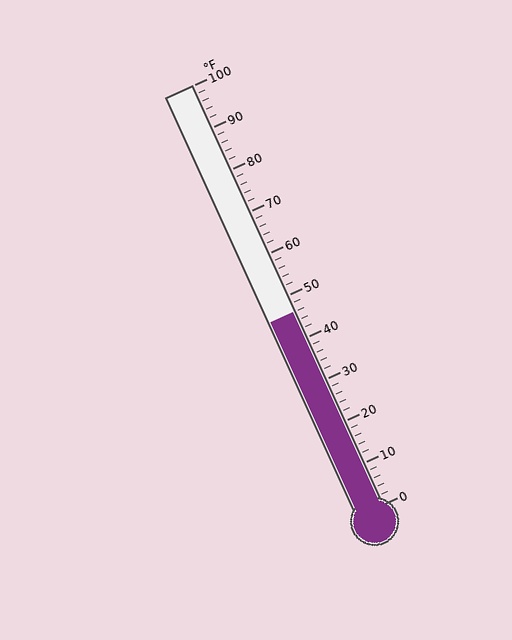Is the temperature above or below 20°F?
The temperature is above 20°F.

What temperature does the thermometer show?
The thermometer shows approximately 46°F.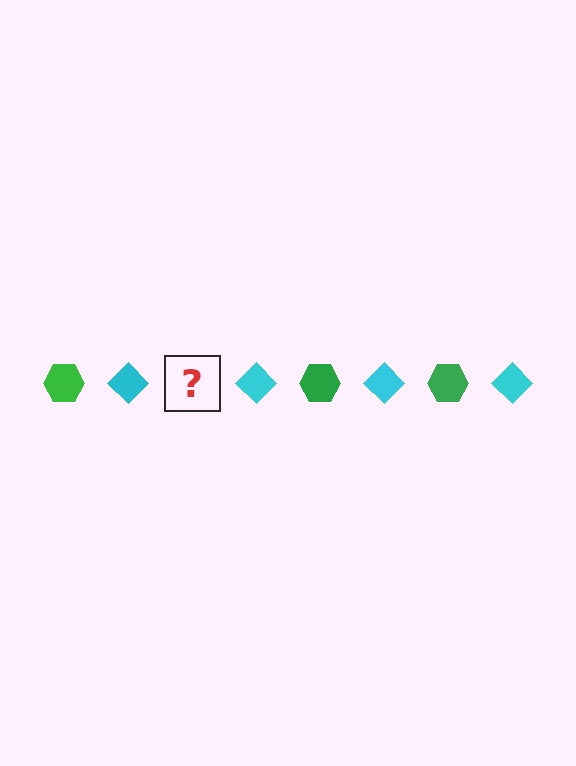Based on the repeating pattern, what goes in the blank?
The blank should be a green hexagon.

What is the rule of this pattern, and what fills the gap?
The rule is that the pattern alternates between green hexagon and cyan diamond. The gap should be filled with a green hexagon.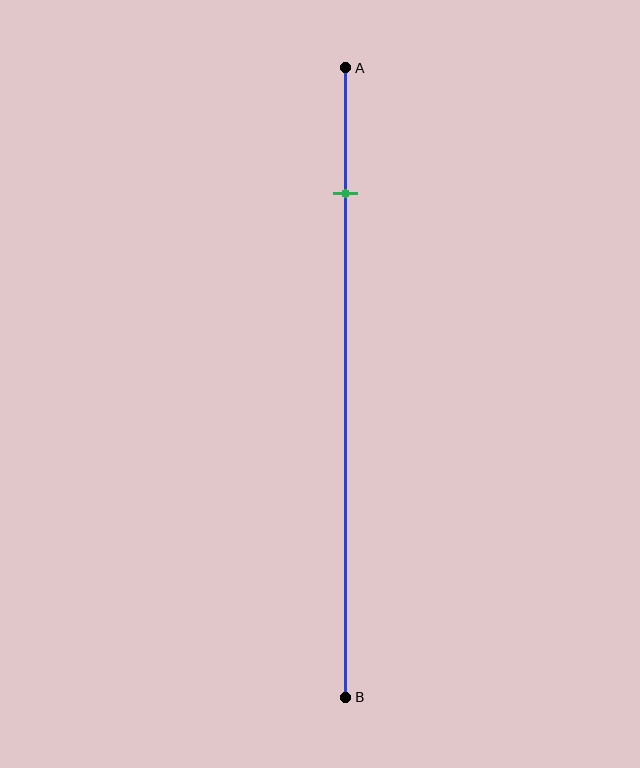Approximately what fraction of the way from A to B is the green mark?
The green mark is approximately 20% of the way from A to B.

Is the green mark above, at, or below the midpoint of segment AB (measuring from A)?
The green mark is above the midpoint of segment AB.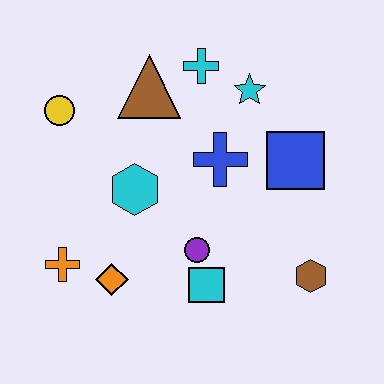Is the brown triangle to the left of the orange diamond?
No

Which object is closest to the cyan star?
The cyan cross is closest to the cyan star.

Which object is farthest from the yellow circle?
The brown hexagon is farthest from the yellow circle.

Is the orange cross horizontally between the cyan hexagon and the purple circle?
No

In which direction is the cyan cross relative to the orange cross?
The cyan cross is above the orange cross.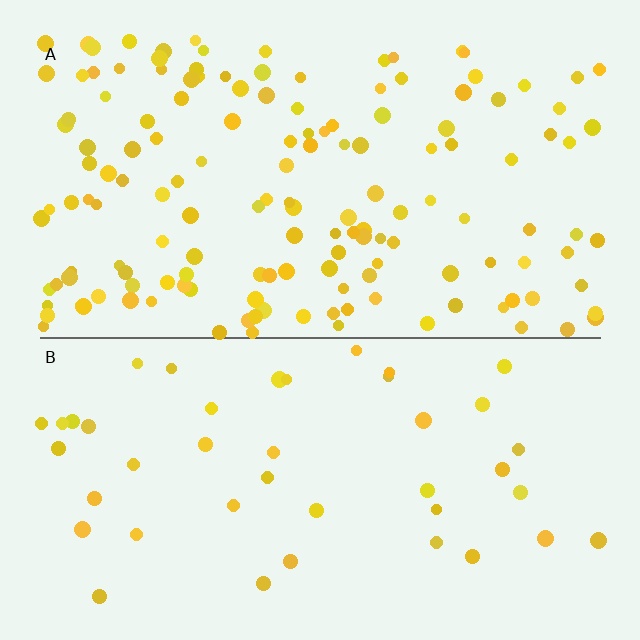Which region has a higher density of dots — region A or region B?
A (the top).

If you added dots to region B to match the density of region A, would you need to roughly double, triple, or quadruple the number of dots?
Approximately triple.